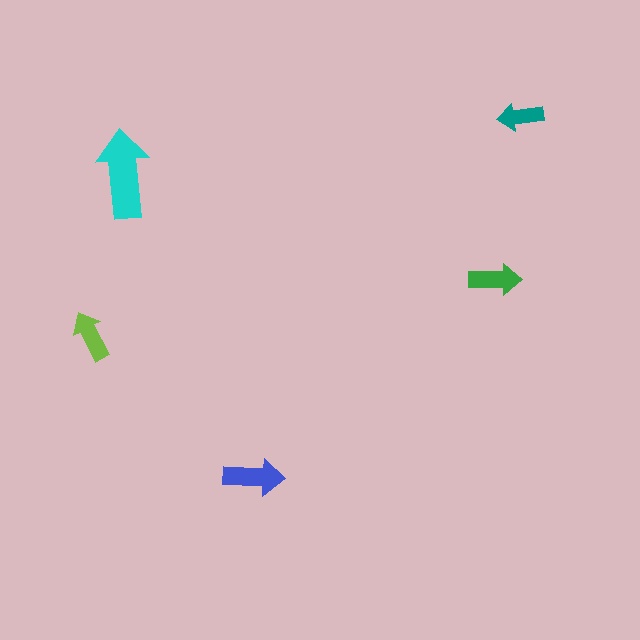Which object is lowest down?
The blue arrow is bottommost.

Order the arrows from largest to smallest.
the cyan one, the blue one, the green one, the lime one, the teal one.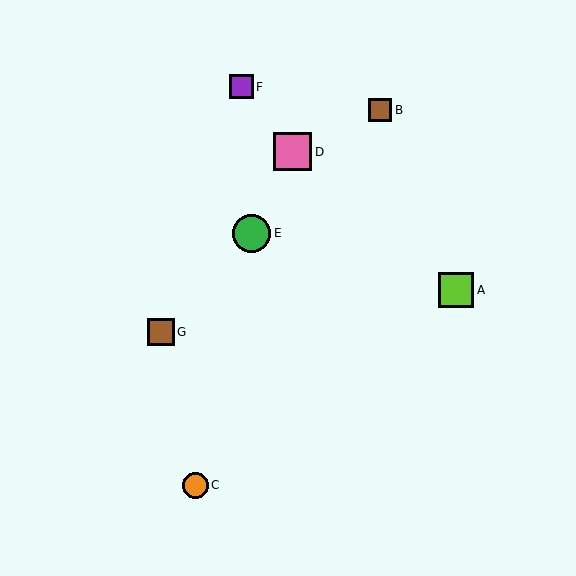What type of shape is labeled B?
Shape B is a brown square.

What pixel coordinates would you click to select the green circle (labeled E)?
Click at (252, 233) to select the green circle E.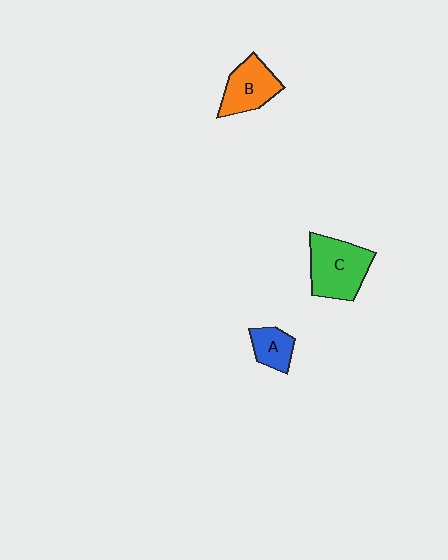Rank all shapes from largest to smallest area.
From largest to smallest: C (green), B (orange), A (blue).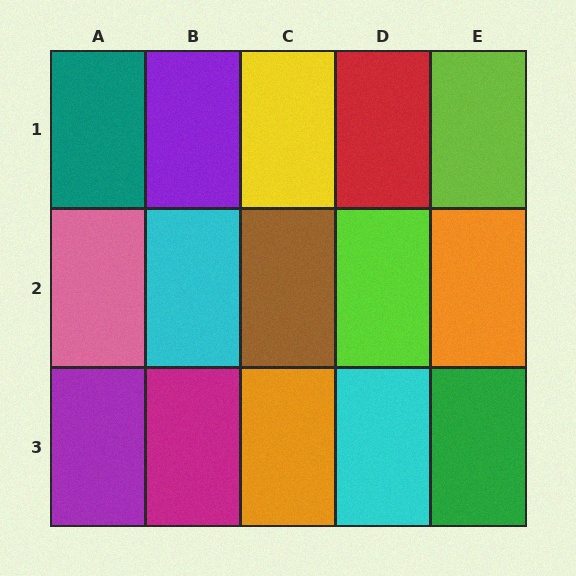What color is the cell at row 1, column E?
Lime.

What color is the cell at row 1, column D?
Red.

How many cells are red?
1 cell is red.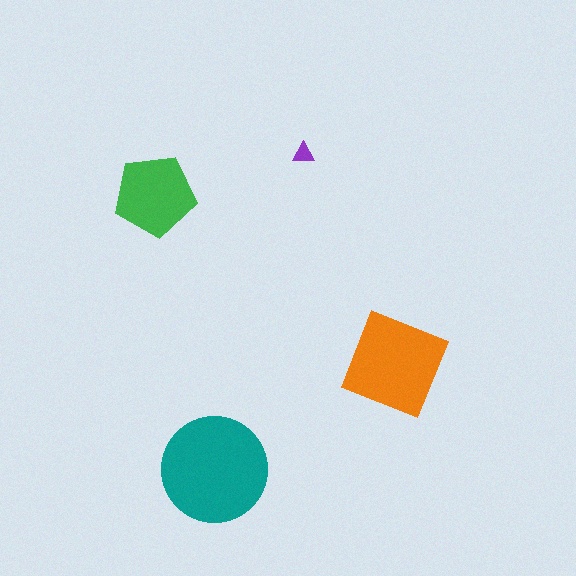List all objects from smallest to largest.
The purple triangle, the green pentagon, the orange diamond, the teal circle.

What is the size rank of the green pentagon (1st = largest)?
3rd.